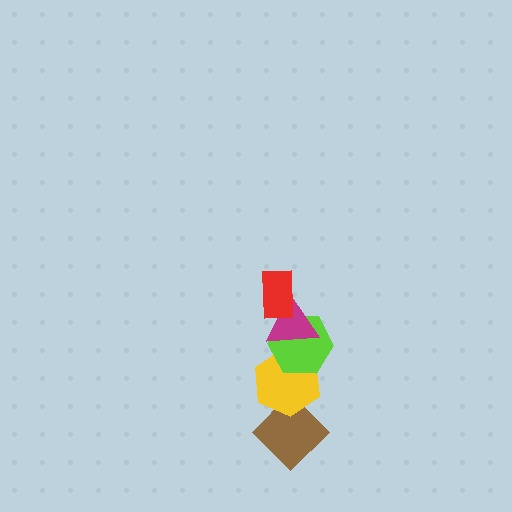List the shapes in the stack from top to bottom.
From top to bottom: the red rectangle, the magenta triangle, the lime hexagon, the yellow hexagon, the brown diamond.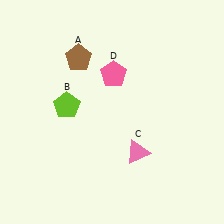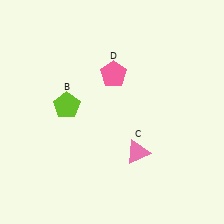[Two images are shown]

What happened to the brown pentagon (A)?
The brown pentagon (A) was removed in Image 2. It was in the top-left area of Image 1.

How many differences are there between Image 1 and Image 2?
There is 1 difference between the two images.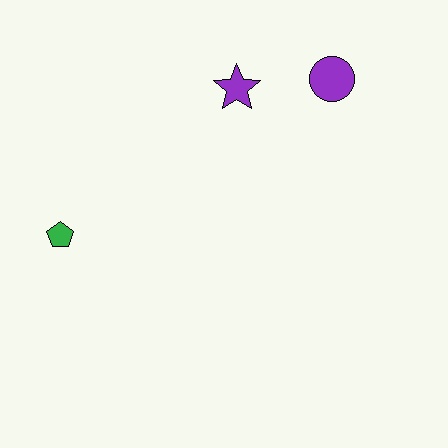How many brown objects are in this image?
There are no brown objects.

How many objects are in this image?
There are 3 objects.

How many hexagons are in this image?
There are no hexagons.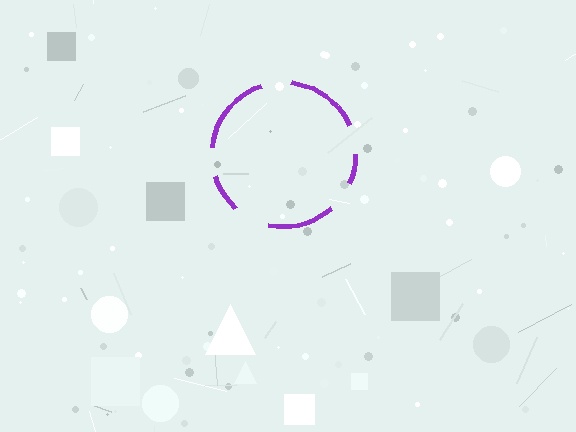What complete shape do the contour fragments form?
The contour fragments form a circle.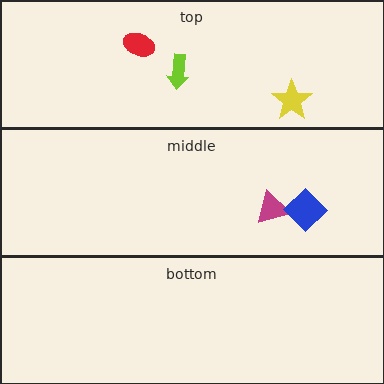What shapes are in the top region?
The yellow star, the lime arrow, the red ellipse.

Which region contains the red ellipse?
The top region.